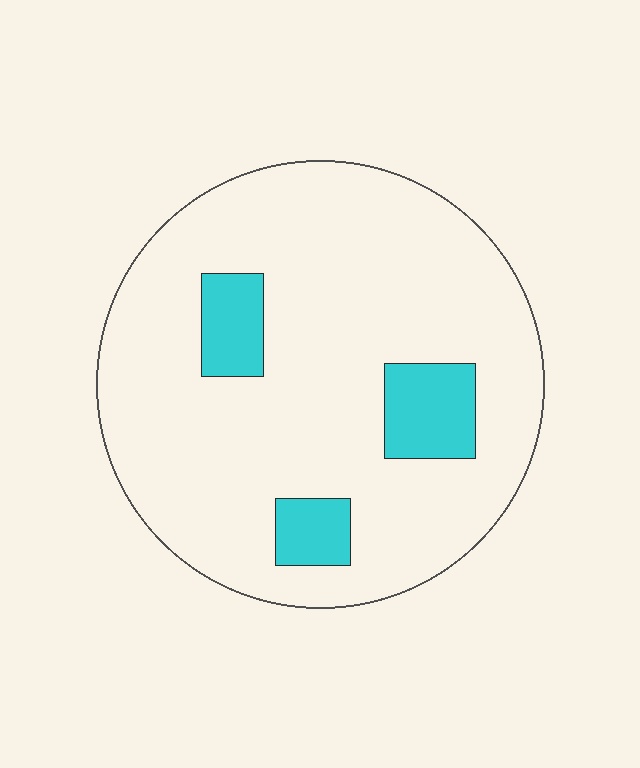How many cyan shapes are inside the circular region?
3.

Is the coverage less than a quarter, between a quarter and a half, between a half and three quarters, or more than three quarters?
Less than a quarter.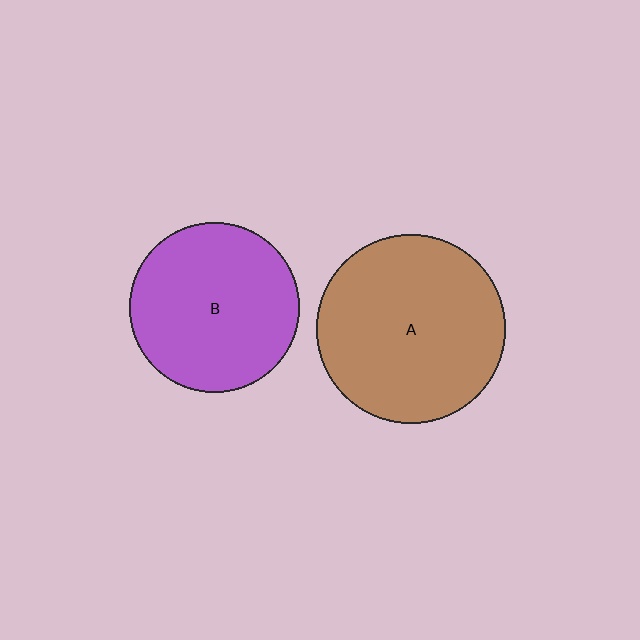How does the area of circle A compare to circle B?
Approximately 1.2 times.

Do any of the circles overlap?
No, none of the circles overlap.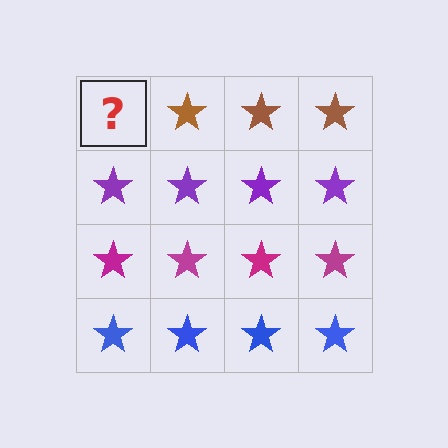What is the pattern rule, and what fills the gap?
The rule is that each row has a consistent color. The gap should be filled with a brown star.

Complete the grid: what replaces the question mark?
The question mark should be replaced with a brown star.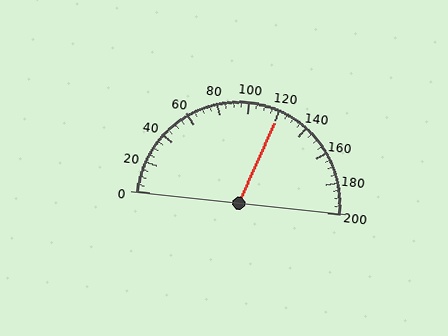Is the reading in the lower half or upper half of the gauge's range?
The reading is in the upper half of the range (0 to 200).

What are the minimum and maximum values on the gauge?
The gauge ranges from 0 to 200.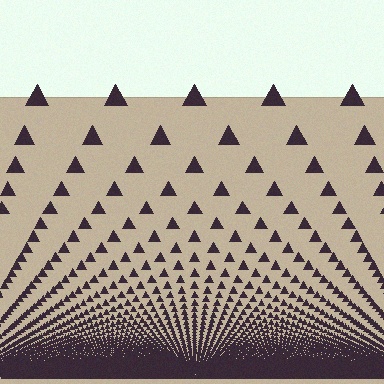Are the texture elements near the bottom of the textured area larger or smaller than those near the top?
Smaller. The gradient is inverted — elements near the bottom are smaller and denser.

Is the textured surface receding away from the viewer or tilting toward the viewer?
The surface appears to tilt toward the viewer. Texture elements get larger and sparser toward the top.